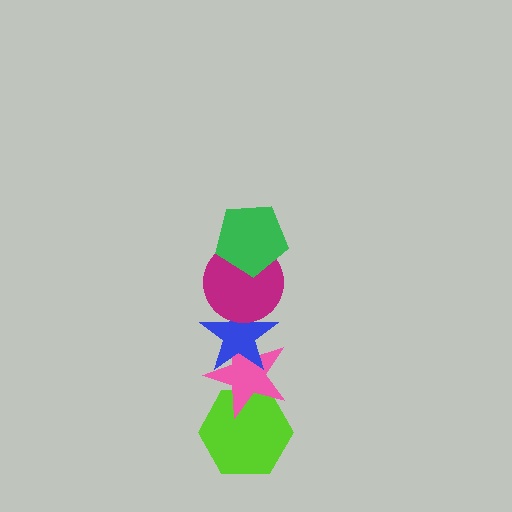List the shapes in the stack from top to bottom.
From top to bottom: the green pentagon, the magenta circle, the blue star, the pink star, the lime hexagon.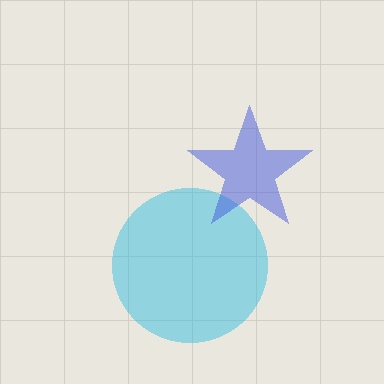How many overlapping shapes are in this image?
There are 2 overlapping shapes in the image.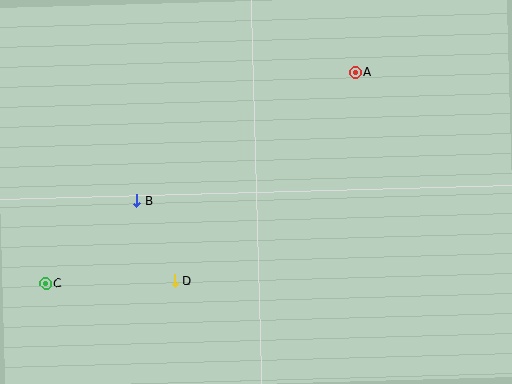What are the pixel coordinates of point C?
Point C is at (46, 283).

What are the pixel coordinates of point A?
Point A is at (355, 72).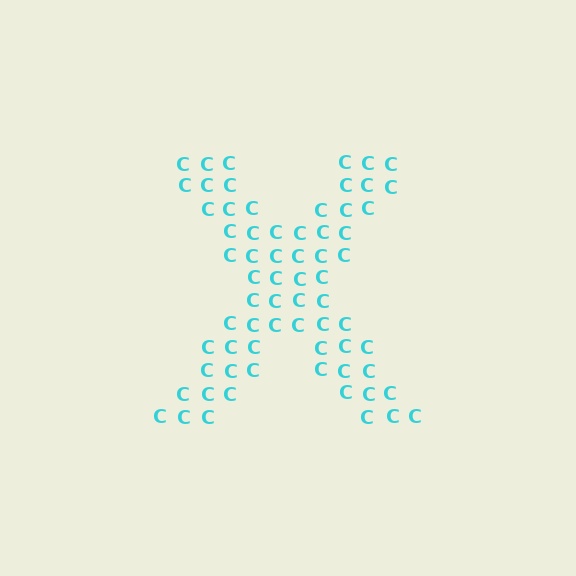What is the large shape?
The large shape is the letter X.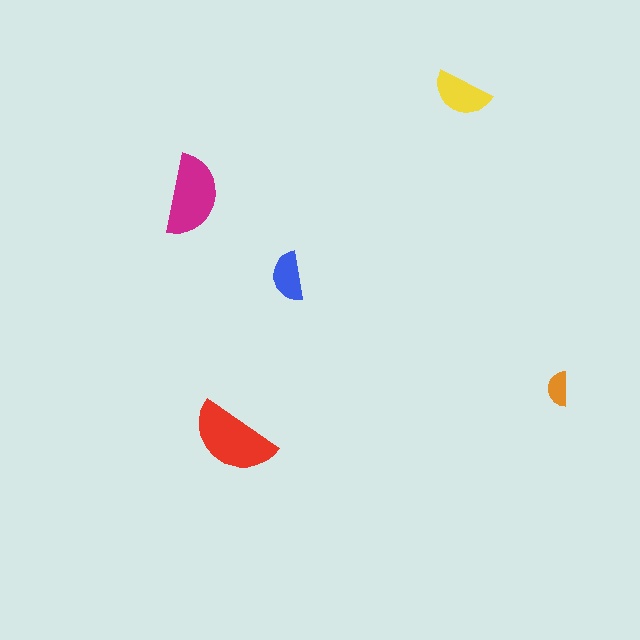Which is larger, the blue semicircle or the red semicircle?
The red one.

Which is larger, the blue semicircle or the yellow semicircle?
The yellow one.